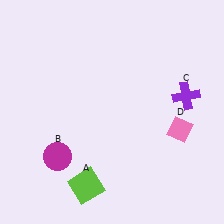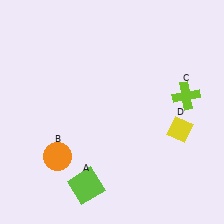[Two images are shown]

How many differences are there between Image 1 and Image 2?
There are 3 differences between the two images.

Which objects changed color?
B changed from magenta to orange. C changed from purple to lime. D changed from pink to yellow.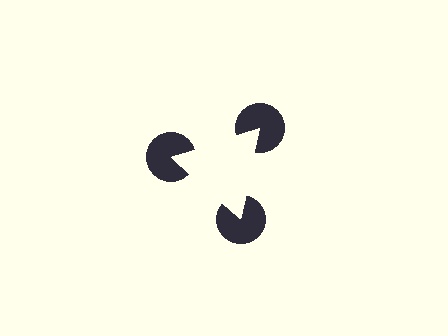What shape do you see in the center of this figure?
An illusory triangle — its edges are inferred from the aligned wedge cuts in the pac-man discs, not physically drawn.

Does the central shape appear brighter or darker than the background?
It typically appears slightly brighter than the background, even though no actual brightness change is drawn.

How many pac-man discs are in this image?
There are 3 — one at each vertex of the illusory triangle.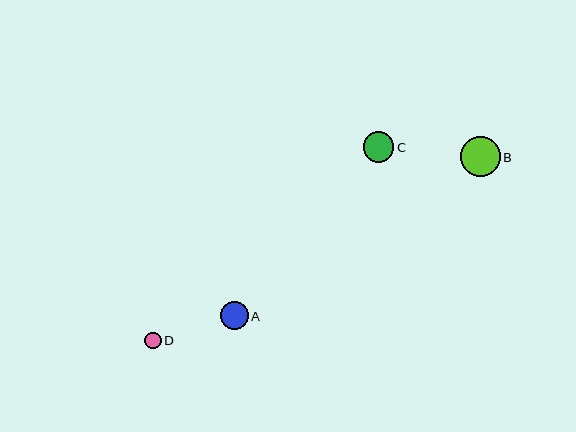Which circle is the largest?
Circle B is the largest with a size of approximately 40 pixels.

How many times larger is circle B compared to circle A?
Circle B is approximately 1.4 times the size of circle A.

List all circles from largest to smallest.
From largest to smallest: B, C, A, D.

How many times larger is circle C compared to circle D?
Circle C is approximately 1.8 times the size of circle D.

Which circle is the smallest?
Circle D is the smallest with a size of approximately 17 pixels.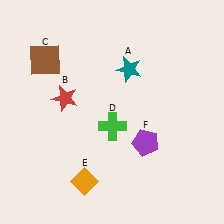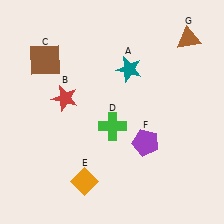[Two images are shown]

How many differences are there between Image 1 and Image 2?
There is 1 difference between the two images.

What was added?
A brown triangle (G) was added in Image 2.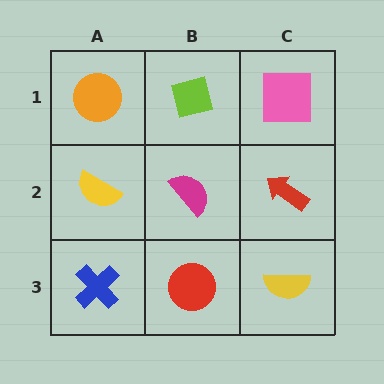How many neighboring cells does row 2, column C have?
3.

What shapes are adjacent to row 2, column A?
An orange circle (row 1, column A), a blue cross (row 3, column A), a magenta semicircle (row 2, column B).